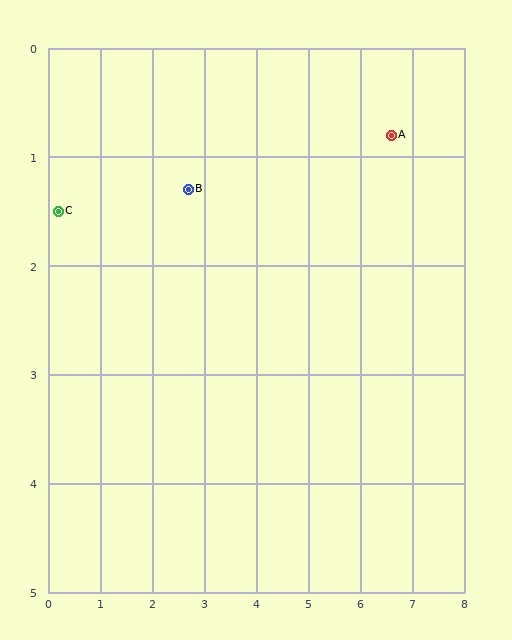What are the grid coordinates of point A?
Point A is at approximately (6.6, 0.8).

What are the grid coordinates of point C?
Point C is at approximately (0.2, 1.5).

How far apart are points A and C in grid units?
Points A and C are about 6.4 grid units apart.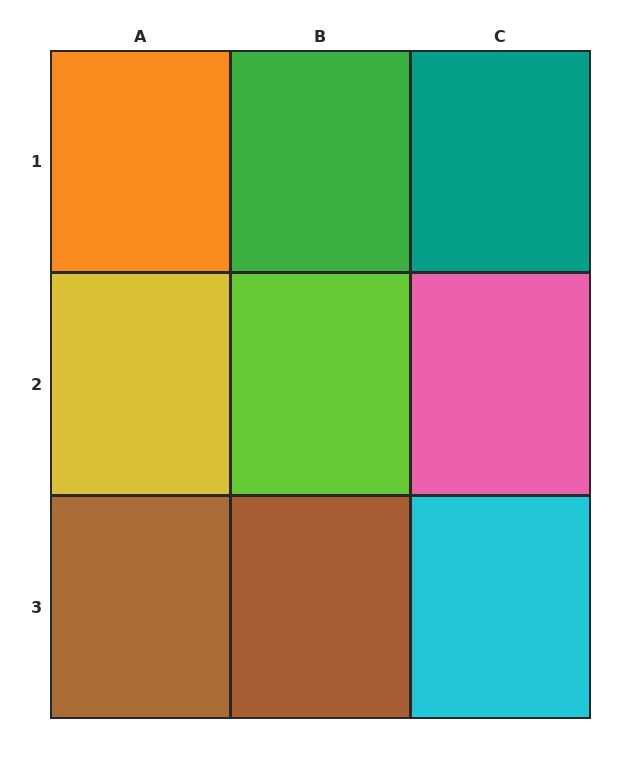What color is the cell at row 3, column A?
Brown.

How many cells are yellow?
1 cell is yellow.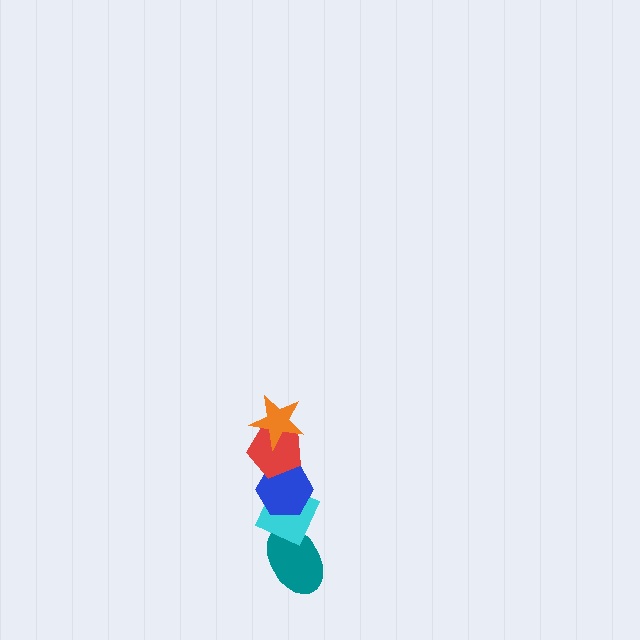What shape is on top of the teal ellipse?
The cyan diamond is on top of the teal ellipse.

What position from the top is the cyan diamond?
The cyan diamond is 4th from the top.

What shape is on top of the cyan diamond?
The blue hexagon is on top of the cyan diamond.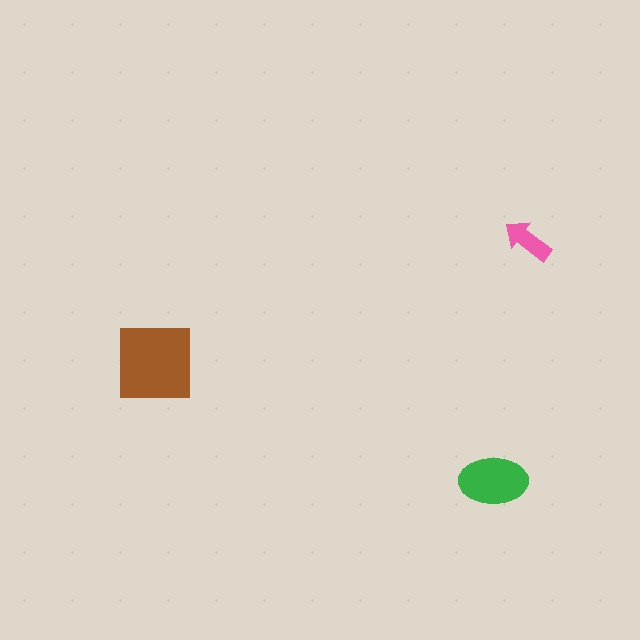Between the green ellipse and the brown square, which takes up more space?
The brown square.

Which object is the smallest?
The pink arrow.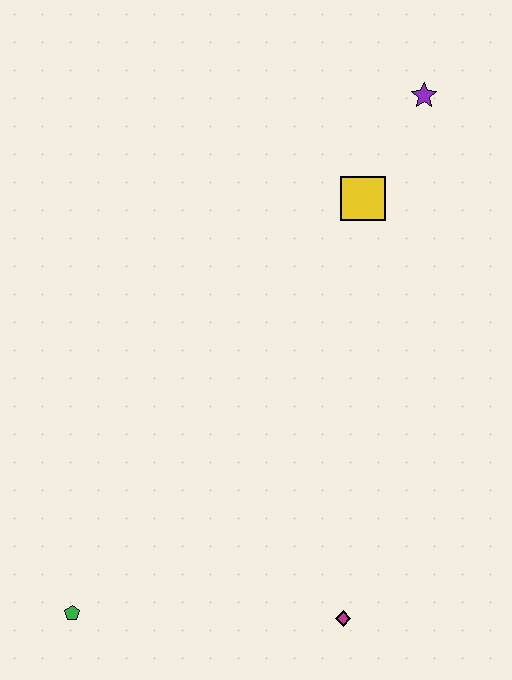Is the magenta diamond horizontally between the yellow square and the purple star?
No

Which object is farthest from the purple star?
The green pentagon is farthest from the purple star.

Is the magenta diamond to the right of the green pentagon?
Yes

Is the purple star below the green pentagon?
No